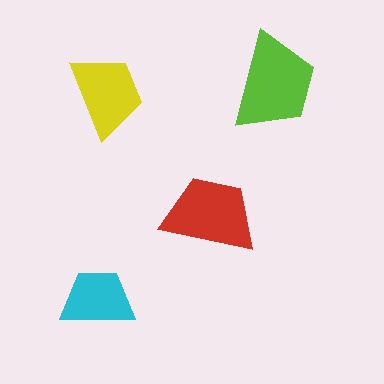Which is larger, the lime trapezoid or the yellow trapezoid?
The lime one.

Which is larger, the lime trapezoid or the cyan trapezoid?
The lime one.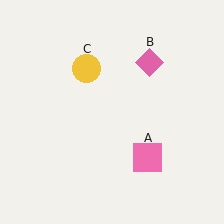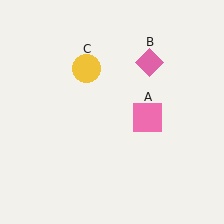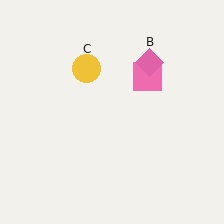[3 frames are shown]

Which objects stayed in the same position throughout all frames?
Pink diamond (object B) and yellow circle (object C) remained stationary.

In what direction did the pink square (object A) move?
The pink square (object A) moved up.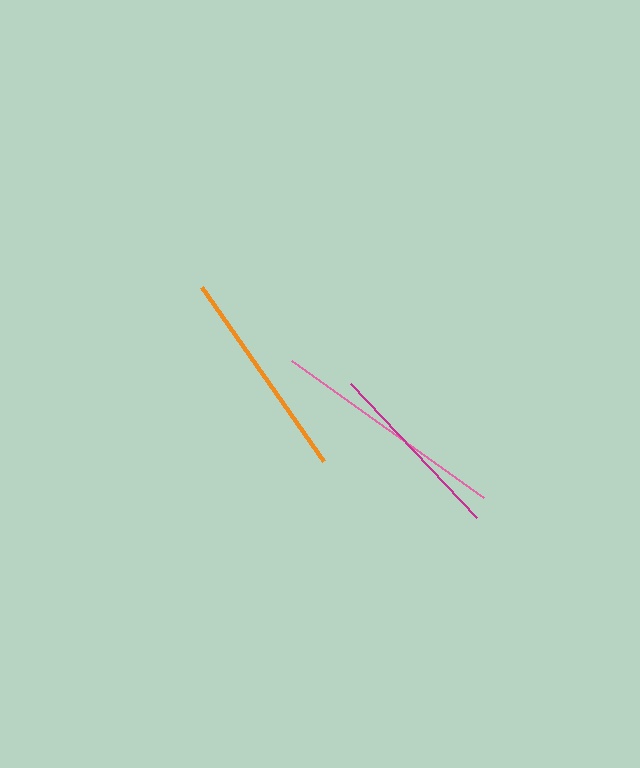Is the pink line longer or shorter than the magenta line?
The pink line is longer than the magenta line.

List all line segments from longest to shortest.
From longest to shortest: pink, orange, magenta.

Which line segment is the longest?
The pink line is the longest at approximately 236 pixels.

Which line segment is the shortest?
The magenta line is the shortest at approximately 184 pixels.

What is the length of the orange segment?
The orange segment is approximately 213 pixels long.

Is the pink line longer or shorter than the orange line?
The pink line is longer than the orange line.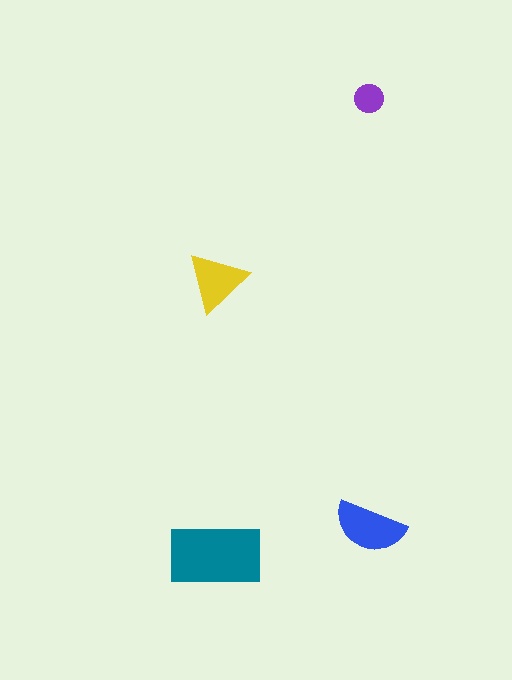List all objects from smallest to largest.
The purple circle, the yellow triangle, the blue semicircle, the teal rectangle.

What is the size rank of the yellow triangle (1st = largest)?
3rd.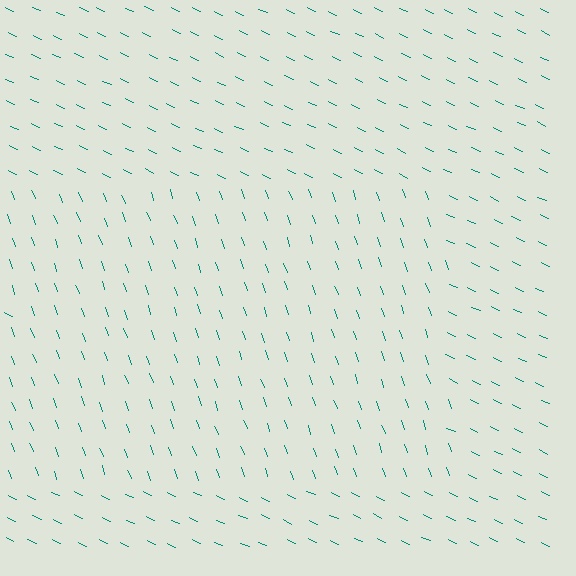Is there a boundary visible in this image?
Yes, there is a texture boundary formed by a change in line orientation.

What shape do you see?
I see a rectangle.